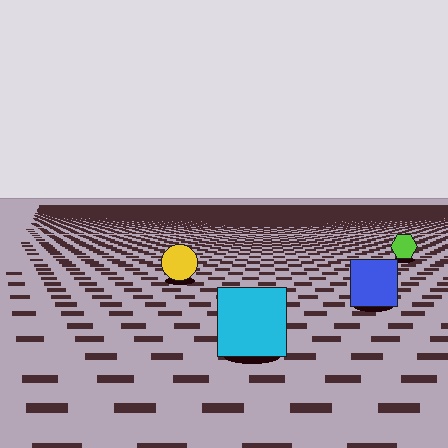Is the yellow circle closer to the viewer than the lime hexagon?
Yes. The yellow circle is closer — you can tell from the texture gradient: the ground texture is coarser near it.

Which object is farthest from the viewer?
The lime hexagon is farthest from the viewer. It appears smaller and the ground texture around it is denser.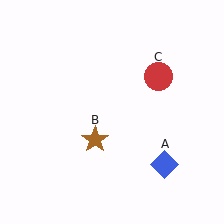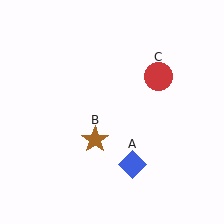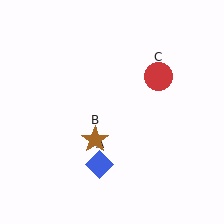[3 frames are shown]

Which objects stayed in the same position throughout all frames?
Brown star (object B) and red circle (object C) remained stationary.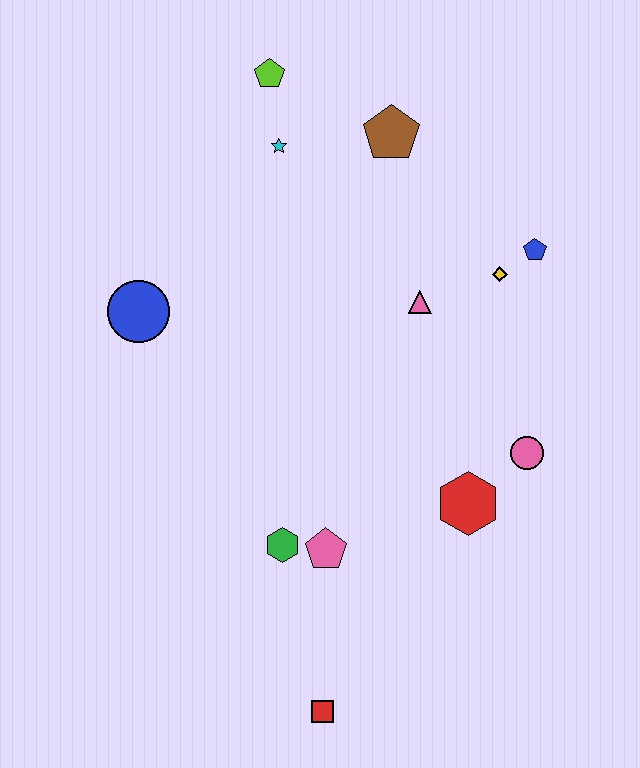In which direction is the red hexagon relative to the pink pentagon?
The red hexagon is to the right of the pink pentagon.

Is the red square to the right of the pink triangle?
No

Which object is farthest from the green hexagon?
The lime pentagon is farthest from the green hexagon.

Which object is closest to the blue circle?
The cyan star is closest to the blue circle.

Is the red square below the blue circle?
Yes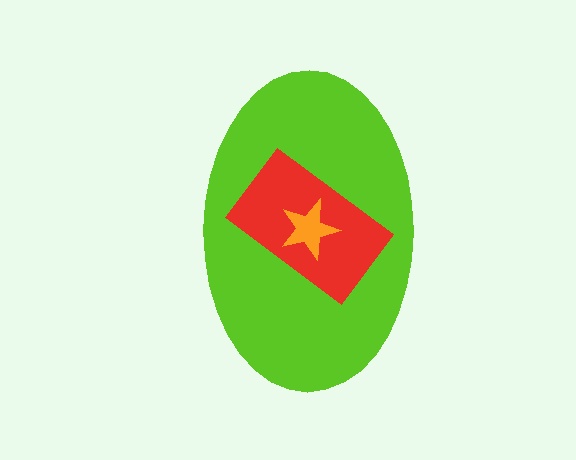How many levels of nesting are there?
3.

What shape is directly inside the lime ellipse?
The red rectangle.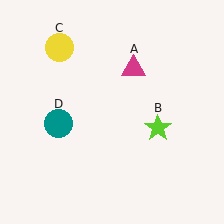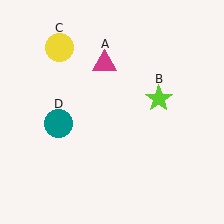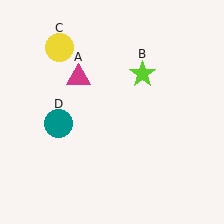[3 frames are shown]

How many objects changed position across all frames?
2 objects changed position: magenta triangle (object A), lime star (object B).